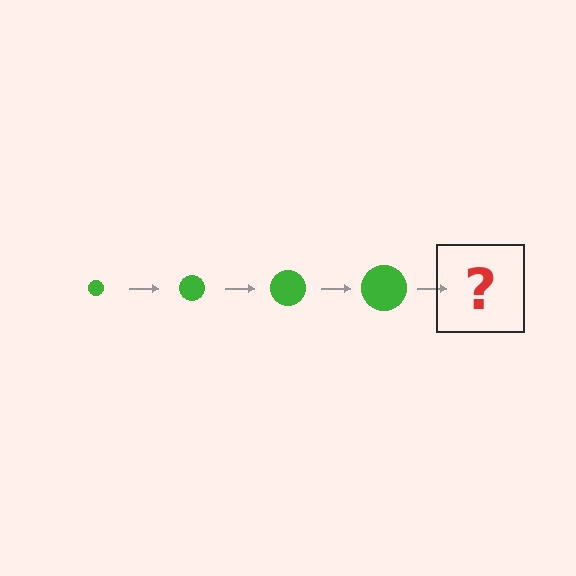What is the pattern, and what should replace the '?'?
The pattern is that the circle gets progressively larger each step. The '?' should be a green circle, larger than the previous one.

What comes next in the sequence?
The next element should be a green circle, larger than the previous one.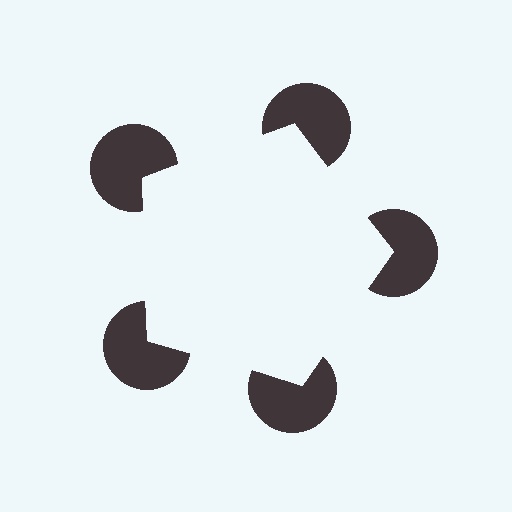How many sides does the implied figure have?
5 sides.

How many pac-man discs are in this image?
There are 5 — one at each vertex of the illusory pentagon.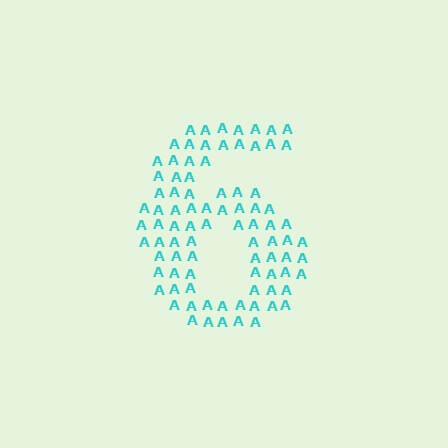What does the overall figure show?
The overall figure shows the digit 6.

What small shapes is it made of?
It is made of small letter A's.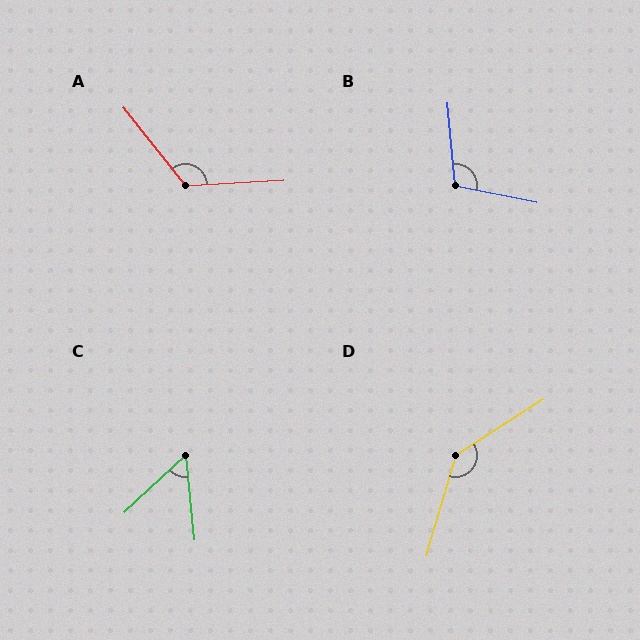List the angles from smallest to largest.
C (52°), B (107°), A (125°), D (139°).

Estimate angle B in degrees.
Approximately 107 degrees.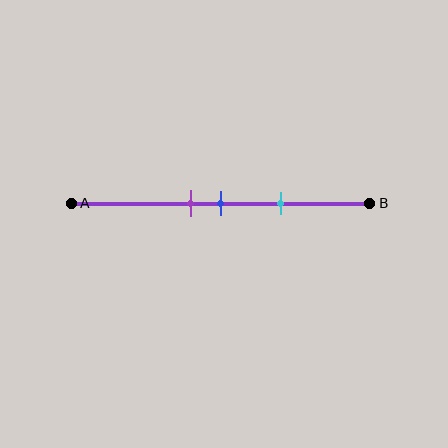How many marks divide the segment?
There are 3 marks dividing the segment.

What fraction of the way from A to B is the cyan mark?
The cyan mark is approximately 70% (0.7) of the way from A to B.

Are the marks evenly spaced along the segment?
Yes, the marks are approximately evenly spaced.